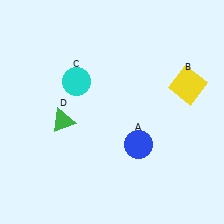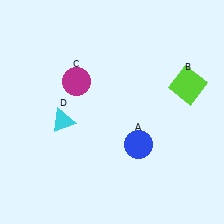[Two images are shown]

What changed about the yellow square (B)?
In Image 1, B is yellow. In Image 2, it changed to lime.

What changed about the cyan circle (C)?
In Image 1, C is cyan. In Image 2, it changed to magenta.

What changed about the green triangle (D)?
In Image 1, D is green. In Image 2, it changed to cyan.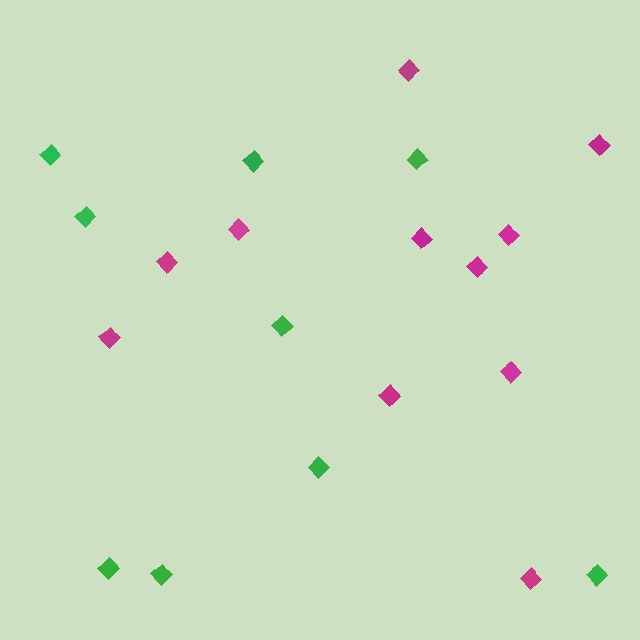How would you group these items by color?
There are 2 groups: one group of magenta diamonds (11) and one group of green diamonds (9).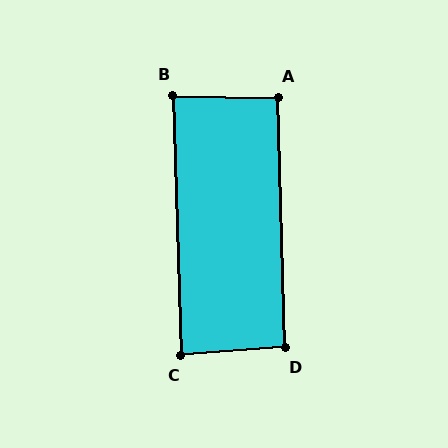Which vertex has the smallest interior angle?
B, at approximately 87 degrees.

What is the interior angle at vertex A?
Approximately 92 degrees (approximately right).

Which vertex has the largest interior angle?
D, at approximately 93 degrees.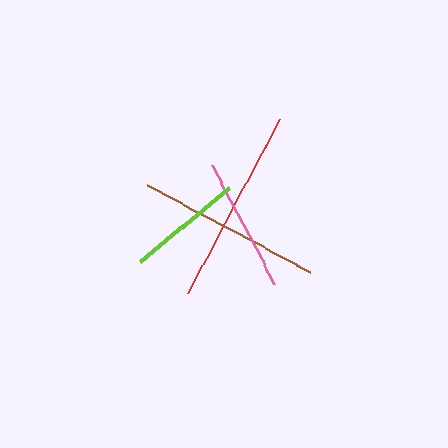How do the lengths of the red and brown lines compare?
The red and brown lines are approximately the same length.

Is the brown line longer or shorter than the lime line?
The brown line is longer than the lime line.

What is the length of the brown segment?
The brown segment is approximately 185 pixels long.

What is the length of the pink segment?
The pink segment is approximately 134 pixels long.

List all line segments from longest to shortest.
From longest to shortest: red, brown, pink, lime.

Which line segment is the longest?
The red line is the longest at approximately 197 pixels.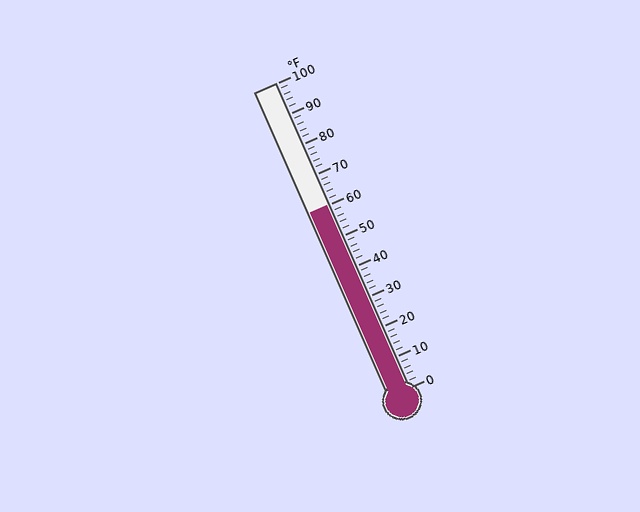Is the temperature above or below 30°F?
The temperature is above 30°F.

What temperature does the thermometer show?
The thermometer shows approximately 60°F.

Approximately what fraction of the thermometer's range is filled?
The thermometer is filled to approximately 60% of its range.